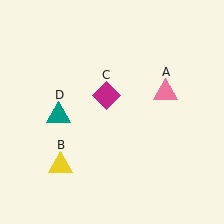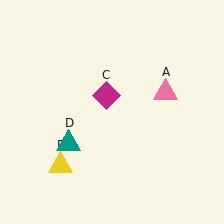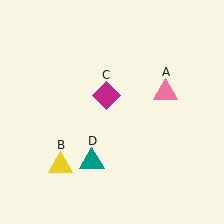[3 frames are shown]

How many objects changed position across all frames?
1 object changed position: teal triangle (object D).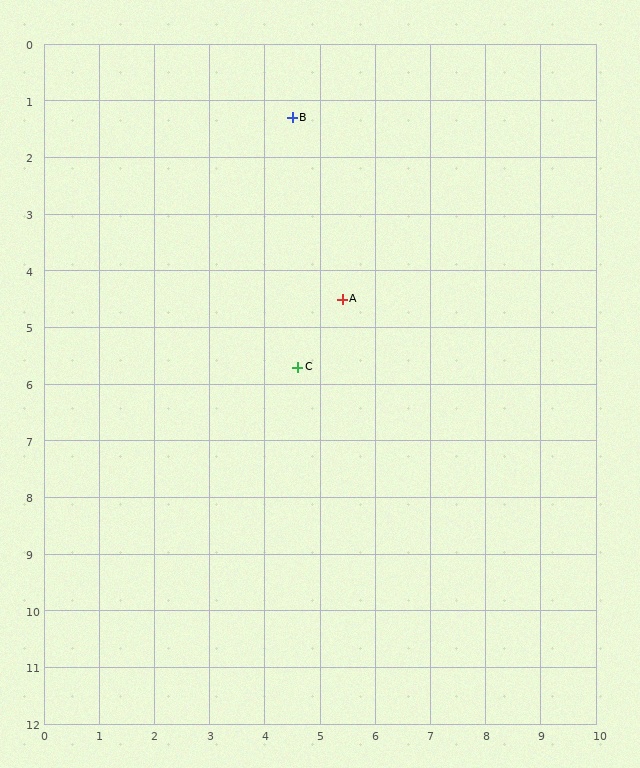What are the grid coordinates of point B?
Point B is at approximately (4.5, 1.3).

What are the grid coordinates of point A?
Point A is at approximately (5.4, 4.5).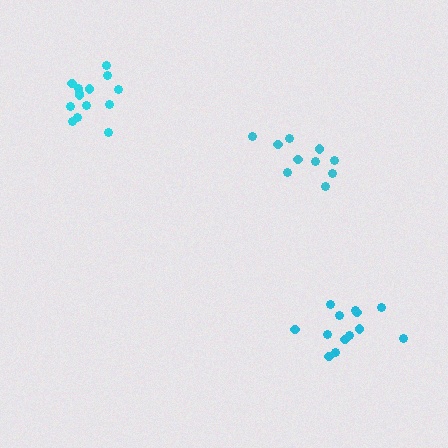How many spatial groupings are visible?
There are 3 spatial groupings.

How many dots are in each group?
Group 1: 13 dots, Group 2: 10 dots, Group 3: 14 dots (37 total).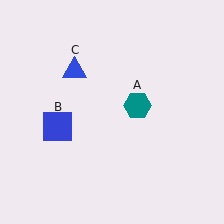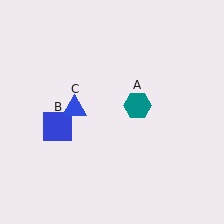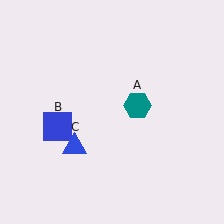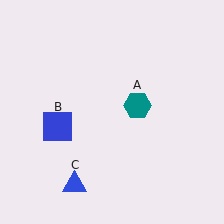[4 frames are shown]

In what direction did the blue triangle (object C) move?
The blue triangle (object C) moved down.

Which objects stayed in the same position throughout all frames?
Teal hexagon (object A) and blue square (object B) remained stationary.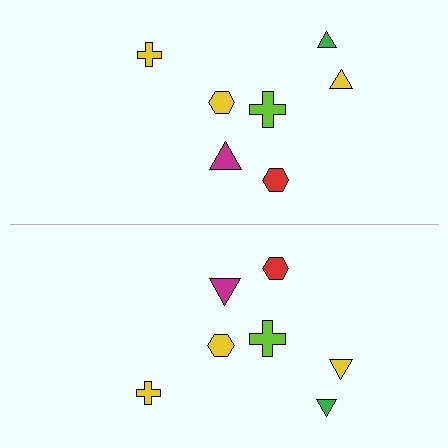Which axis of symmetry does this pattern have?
The pattern has a horizontal axis of symmetry running through the center of the image.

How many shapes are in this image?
There are 14 shapes in this image.